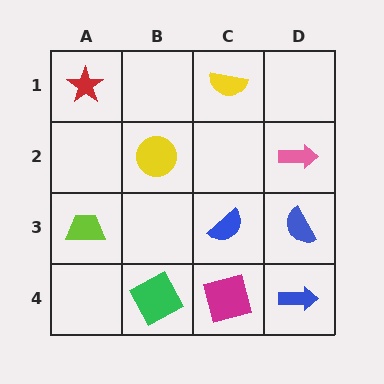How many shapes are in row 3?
3 shapes.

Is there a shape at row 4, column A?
No, that cell is empty.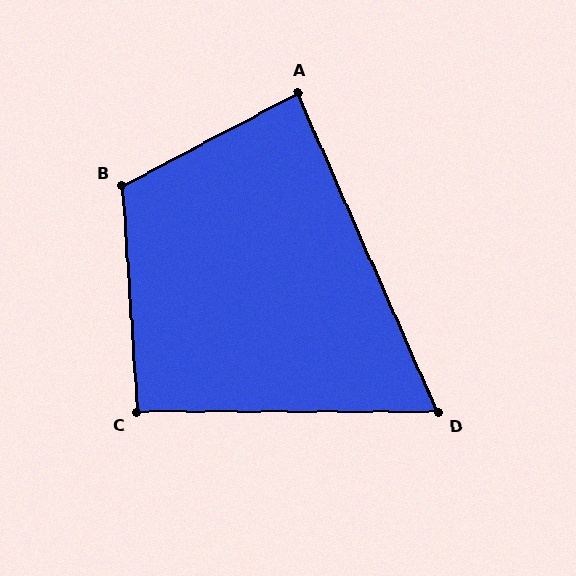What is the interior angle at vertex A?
Approximately 86 degrees (approximately right).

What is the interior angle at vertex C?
Approximately 94 degrees (approximately right).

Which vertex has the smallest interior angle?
D, at approximately 66 degrees.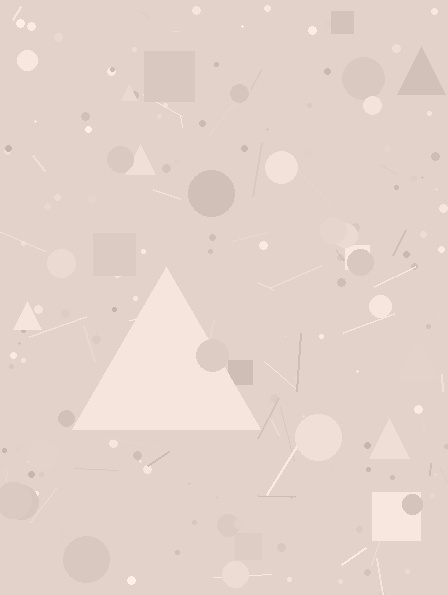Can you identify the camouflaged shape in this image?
The camouflaged shape is a triangle.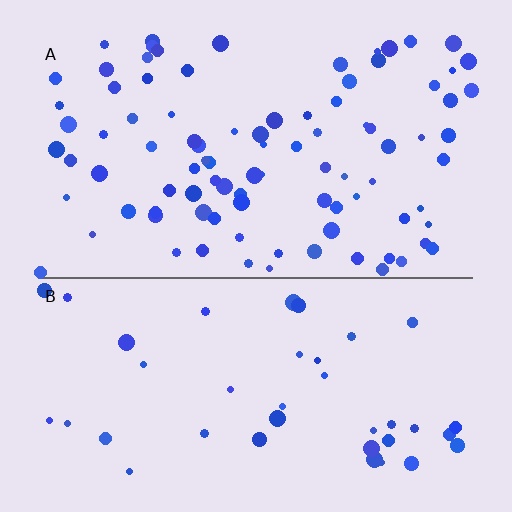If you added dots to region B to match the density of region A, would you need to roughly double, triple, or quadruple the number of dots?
Approximately double.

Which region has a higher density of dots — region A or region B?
A (the top).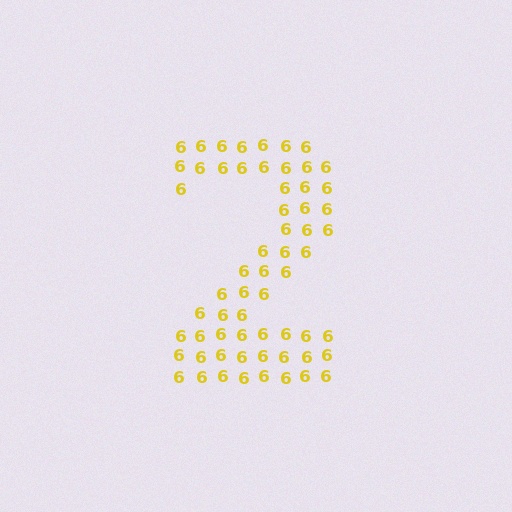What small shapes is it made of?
It is made of small digit 6's.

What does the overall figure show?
The overall figure shows the digit 2.